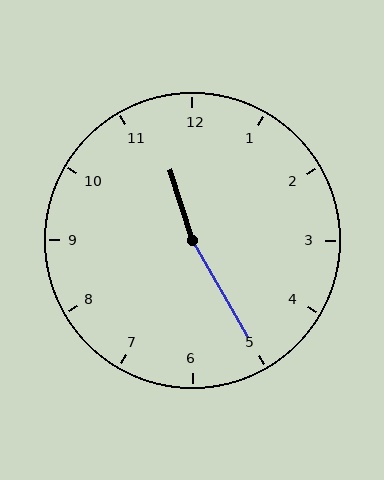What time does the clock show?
11:25.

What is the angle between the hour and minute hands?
Approximately 168 degrees.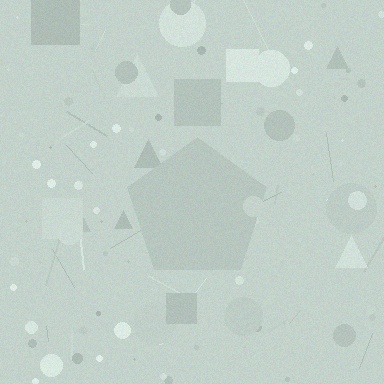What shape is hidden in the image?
A pentagon is hidden in the image.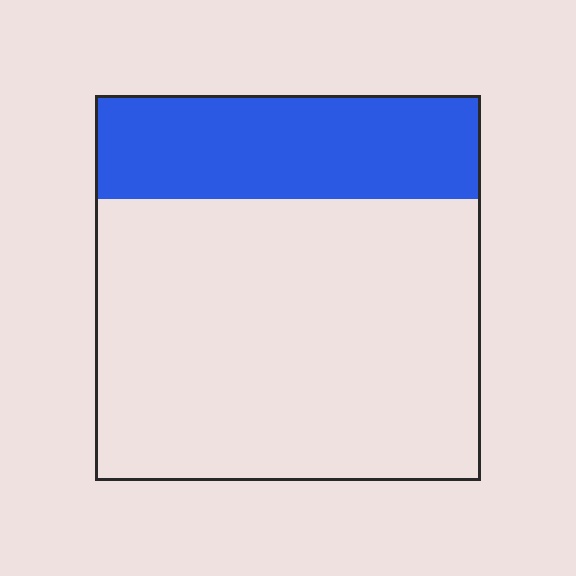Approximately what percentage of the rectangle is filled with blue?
Approximately 25%.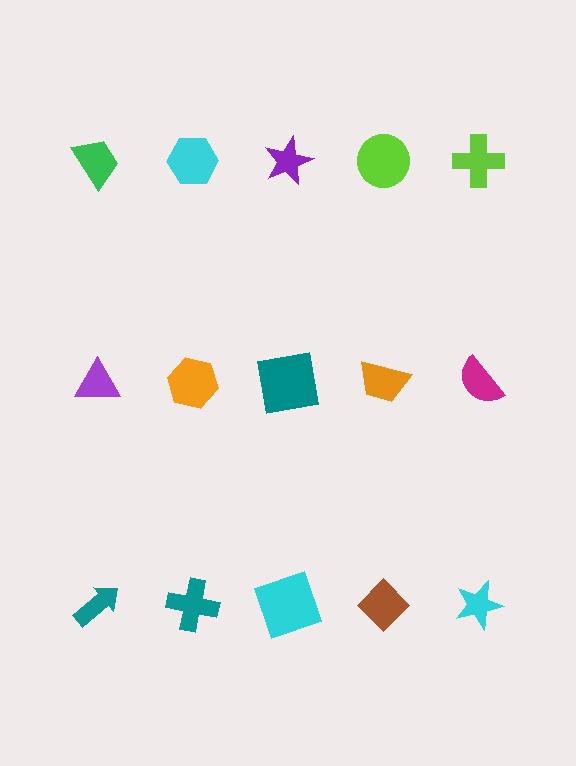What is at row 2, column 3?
A teal square.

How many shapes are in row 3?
5 shapes.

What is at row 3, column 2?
A teal cross.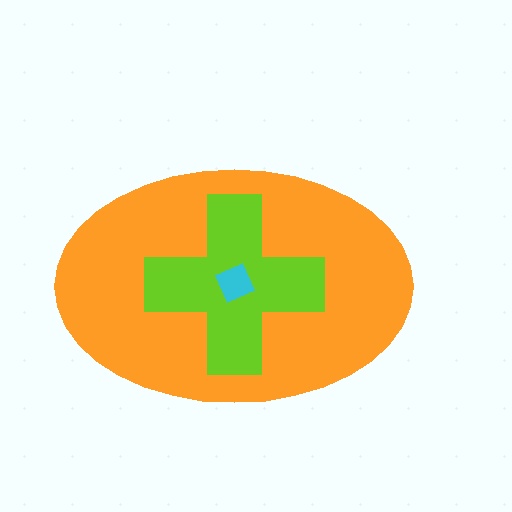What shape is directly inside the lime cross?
The cyan diamond.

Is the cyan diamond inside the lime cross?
Yes.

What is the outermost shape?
The orange ellipse.